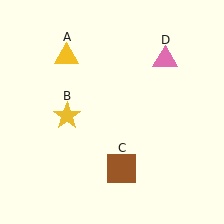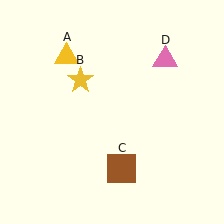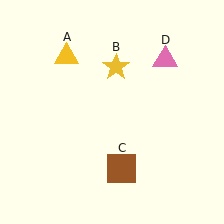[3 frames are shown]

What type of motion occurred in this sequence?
The yellow star (object B) rotated clockwise around the center of the scene.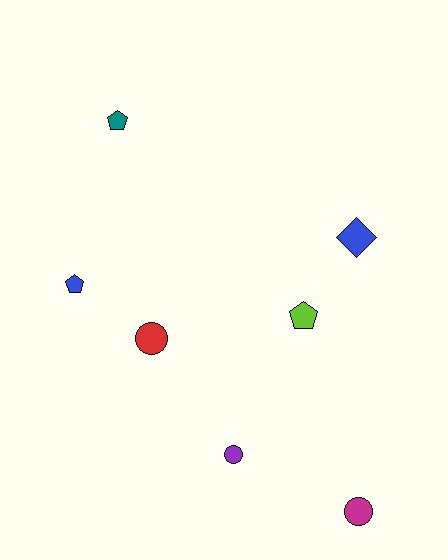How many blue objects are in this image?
There are 2 blue objects.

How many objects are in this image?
There are 7 objects.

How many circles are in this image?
There are 3 circles.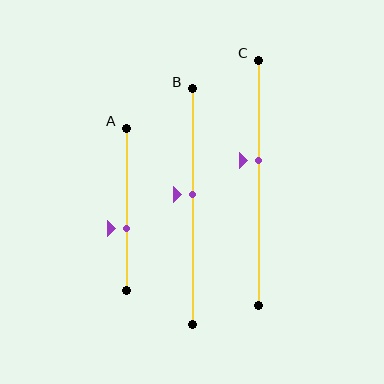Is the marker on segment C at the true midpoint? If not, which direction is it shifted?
No, the marker on segment C is shifted upward by about 9% of the segment length.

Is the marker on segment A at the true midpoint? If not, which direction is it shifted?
No, the marker on segment A is shifted downward by about 12% of the segment length.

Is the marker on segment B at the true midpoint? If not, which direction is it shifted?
No, the marker on segment B is shifted upward by about 5% of the segment length.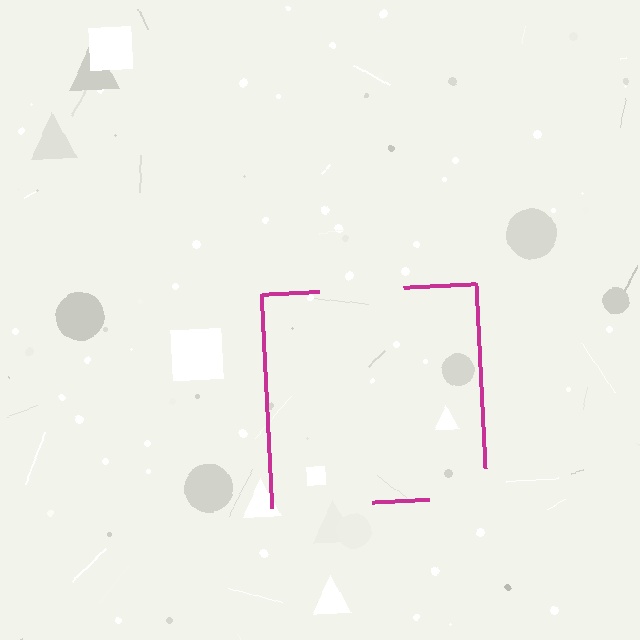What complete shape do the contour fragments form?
The contour fragments form a square.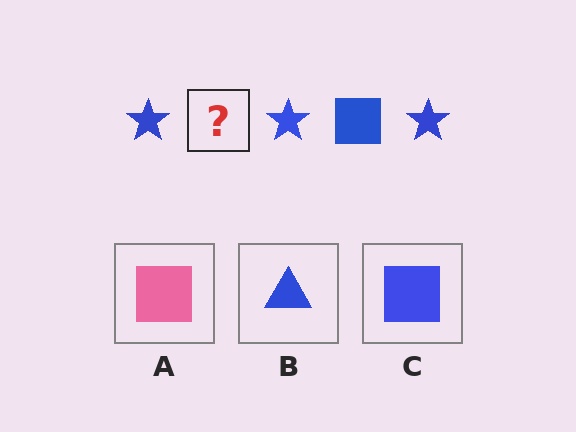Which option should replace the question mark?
Option C.